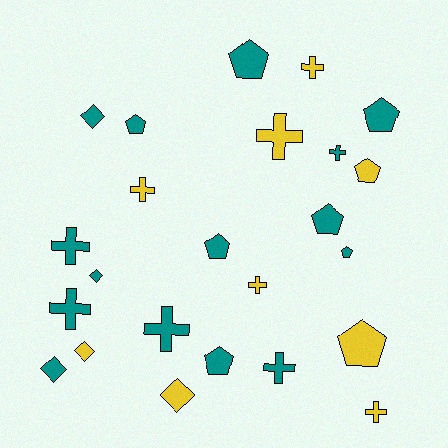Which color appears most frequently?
Teal, with 15 objects.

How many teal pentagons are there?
There are 7 teal pentagons.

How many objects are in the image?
There are 24 objects.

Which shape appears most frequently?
Cross, with 10 objects.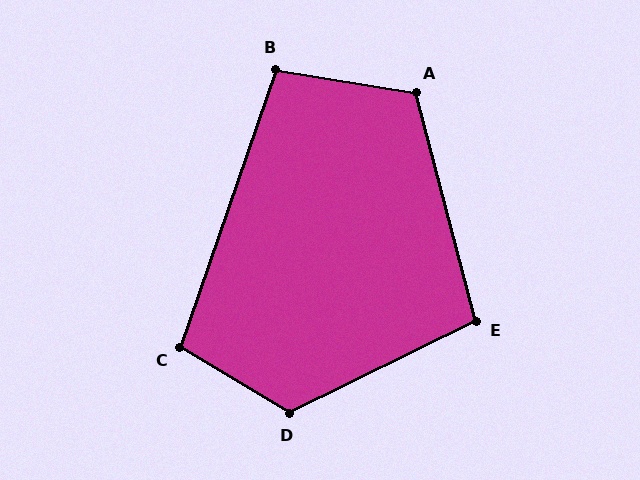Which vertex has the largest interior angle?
D, at approximately 122 degrees.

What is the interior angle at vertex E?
Approximately 102 degrees (obtuse).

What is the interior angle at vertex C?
Approximately 102 degrees (obtuse).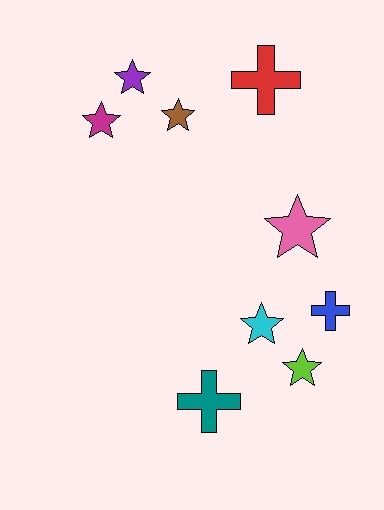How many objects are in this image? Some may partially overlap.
There are 9 objects.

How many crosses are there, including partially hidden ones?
There are 3 crosses.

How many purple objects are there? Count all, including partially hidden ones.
There is 1 purple object.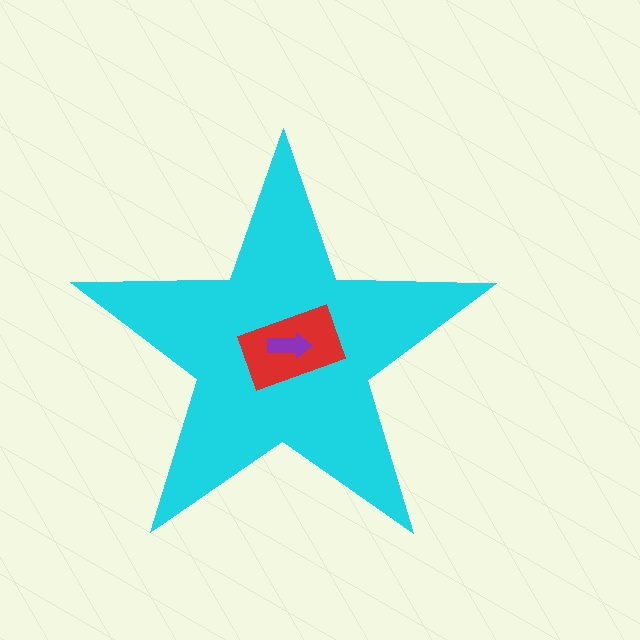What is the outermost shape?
The cyan star.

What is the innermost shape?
The purple arrow.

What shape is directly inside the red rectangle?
The purple arrow.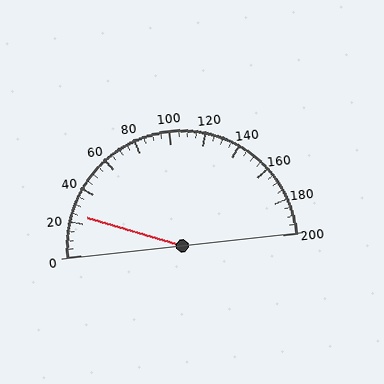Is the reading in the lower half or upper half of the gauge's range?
The reading is in the lower half of the range (0 to 200).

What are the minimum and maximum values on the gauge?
The gauge ranges from 0 to 200.